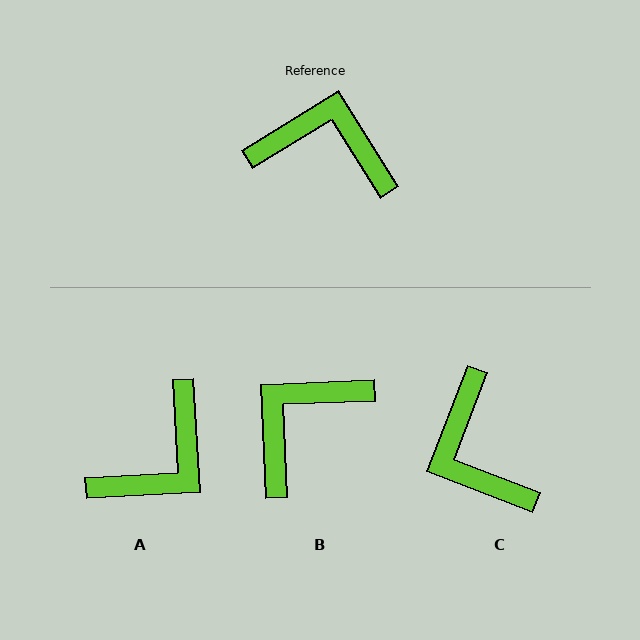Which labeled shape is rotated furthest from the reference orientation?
C, about 127 degrees away.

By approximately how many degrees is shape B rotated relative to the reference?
Approximately 60 degrees counter-clockwise.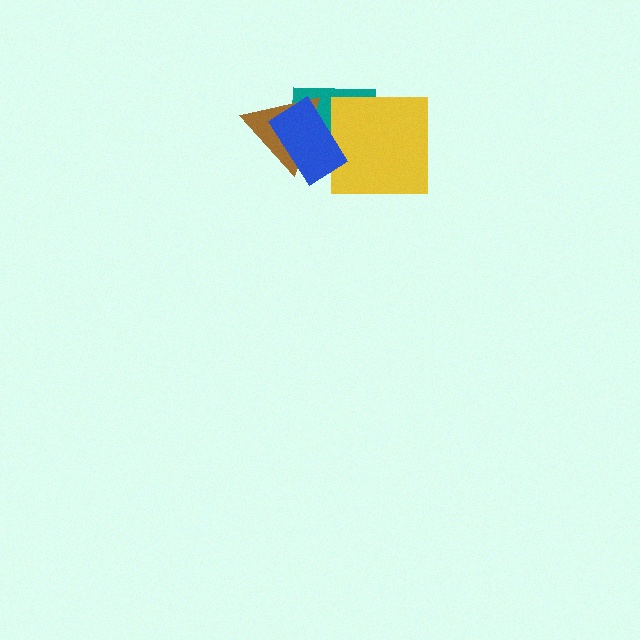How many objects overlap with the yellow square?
2 objects overlap with the yellow square.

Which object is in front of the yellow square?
The blue rectangle is in front of the yellow square.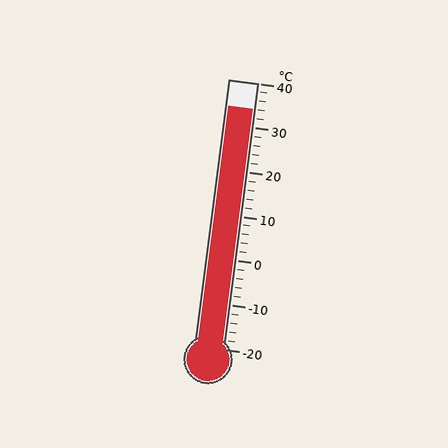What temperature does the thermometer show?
The thermometer shows approximately 34°C.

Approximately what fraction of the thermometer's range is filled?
The thermometer is filled to approximately 90% of its range.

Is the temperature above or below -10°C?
The temperature is above -10°C.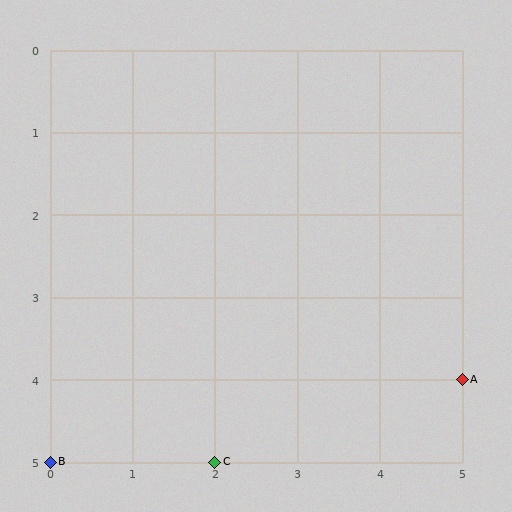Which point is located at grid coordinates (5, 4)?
Point A is at (5, 4).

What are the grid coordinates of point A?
Point A is at grid coordinates (5, 4).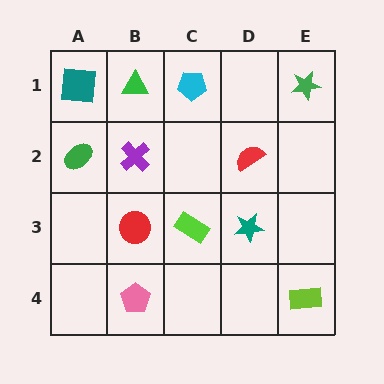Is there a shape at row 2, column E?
No, that cell is empty.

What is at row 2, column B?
A purple cross.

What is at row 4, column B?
A pink pentagon.